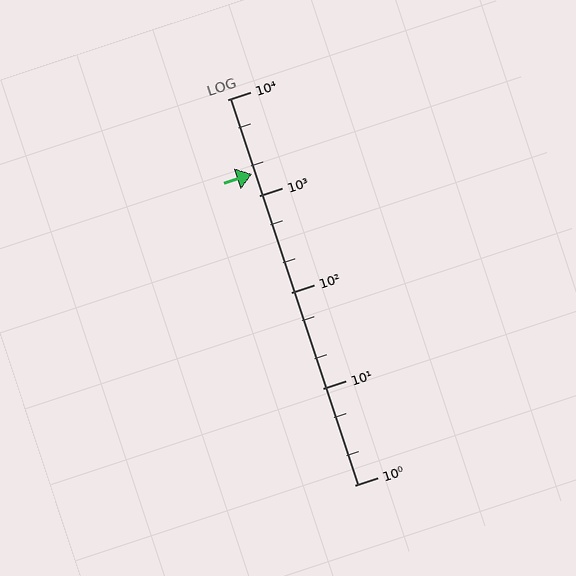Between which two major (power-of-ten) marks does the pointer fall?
The pointer is between 1000 and 10000.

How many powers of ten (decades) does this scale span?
The scale spans 4 decades, from 1 to 10000.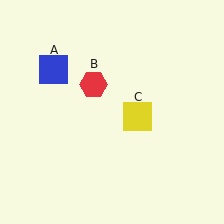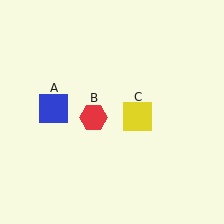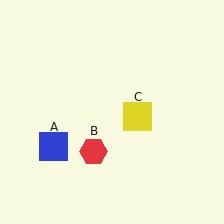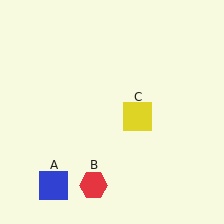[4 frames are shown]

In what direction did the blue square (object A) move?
The blue square (object A) moved down.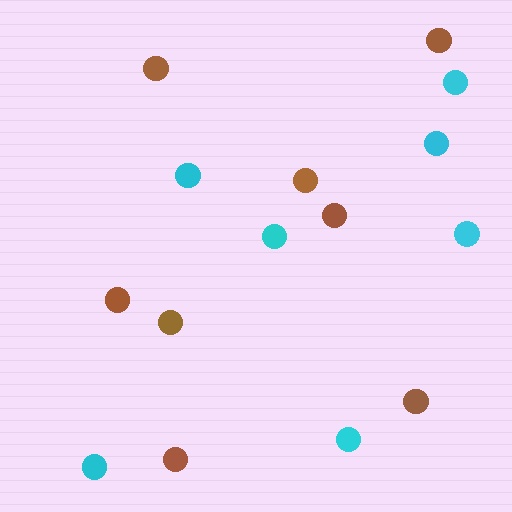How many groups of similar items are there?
There are 2 groups: one group of brown circles (8) and one group of cyan circles (7).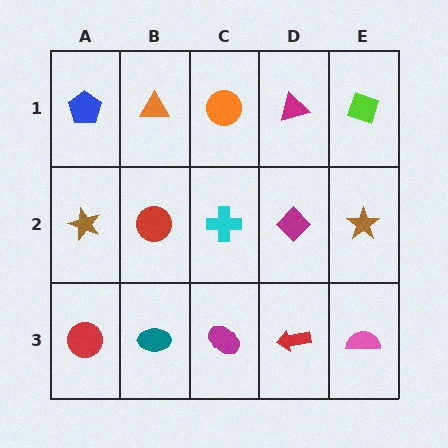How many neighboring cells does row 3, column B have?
3.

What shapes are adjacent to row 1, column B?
A red circle (row 2, column B), a blue pentagon (row 1, column A), an orange circle (row 1, column C).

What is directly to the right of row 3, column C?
A red arrow.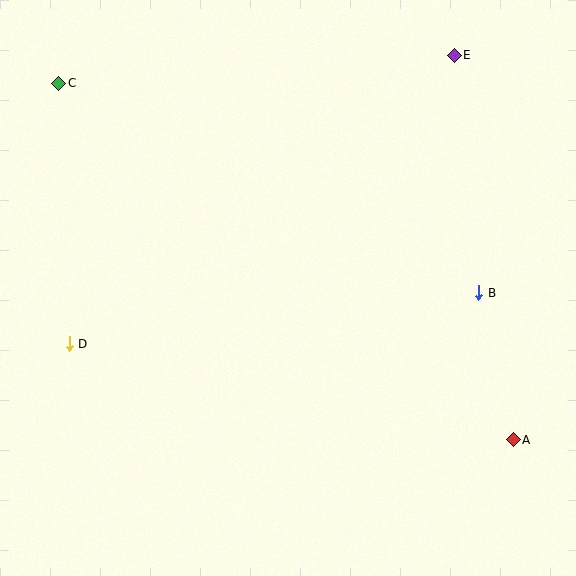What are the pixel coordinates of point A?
Point A is at (513, 440).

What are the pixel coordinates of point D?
Point D is at (69, 344).